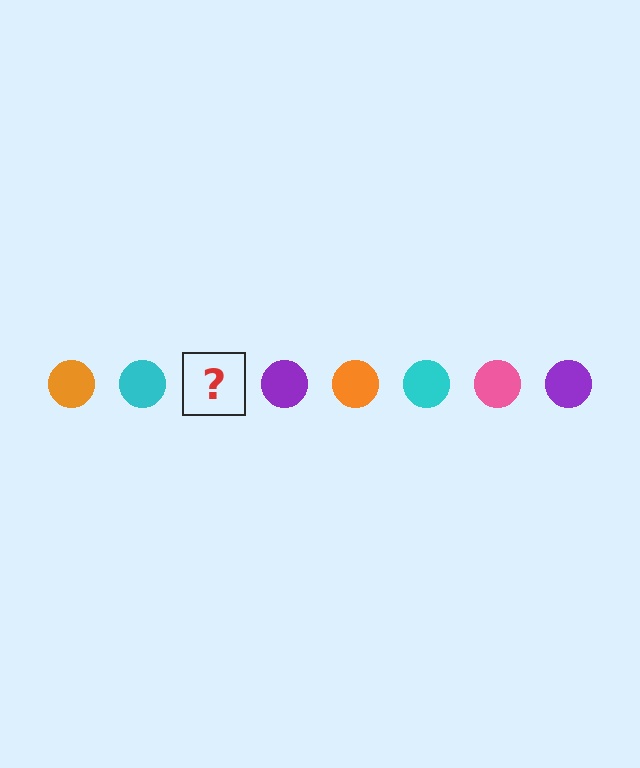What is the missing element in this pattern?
The missing element is a pink circle.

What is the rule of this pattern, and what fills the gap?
The rule is that the pattern cycles through orange, cyan, pink, purple circles. The gap should be filled with a pink circle.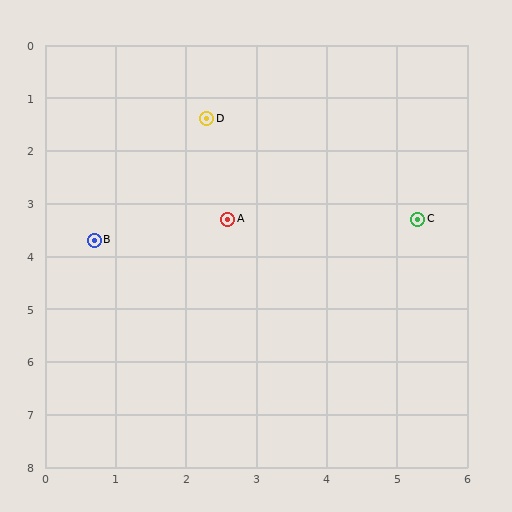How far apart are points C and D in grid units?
Points C and D are about 3.6 grid units apart.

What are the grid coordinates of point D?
Point D is at approximately (2.3, 1.4).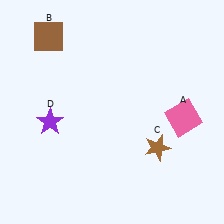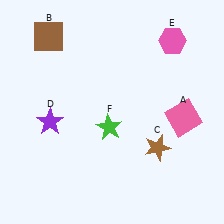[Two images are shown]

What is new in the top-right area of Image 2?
A pink hexagon (E) was added in the top-right area of Image 2.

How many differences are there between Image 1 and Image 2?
There are 2 differences between the two images.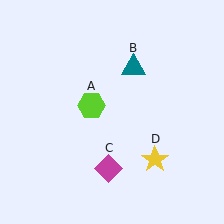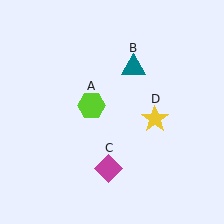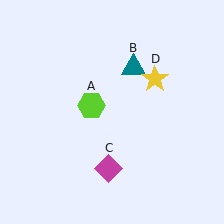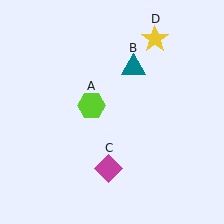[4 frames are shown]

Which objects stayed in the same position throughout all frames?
Lime hexagon (object A) and teal triangle (object B) and magenta diamond (object C) remained stationary.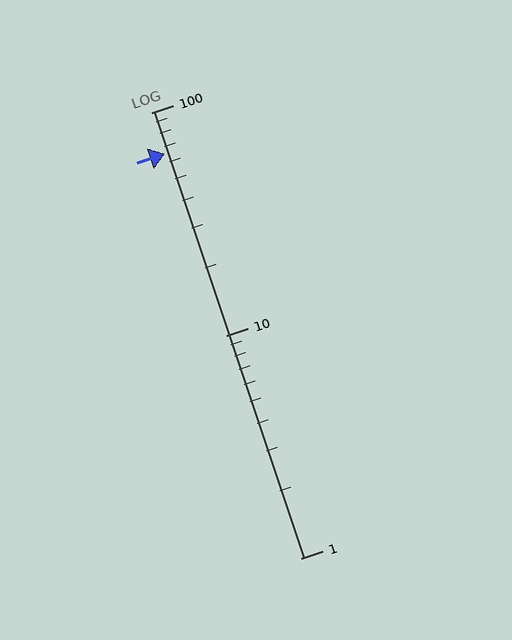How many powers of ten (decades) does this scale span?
The scale spans 2 decades, from 1 to 100.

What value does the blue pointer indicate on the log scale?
The pointer indicates approximately 65.